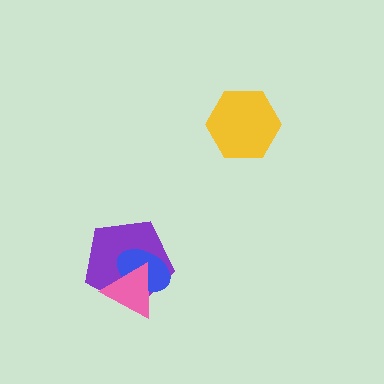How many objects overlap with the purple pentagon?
2 objects overlap with the purple pentagon.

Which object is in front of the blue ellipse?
The pink triangle is in front of the blue ellipse.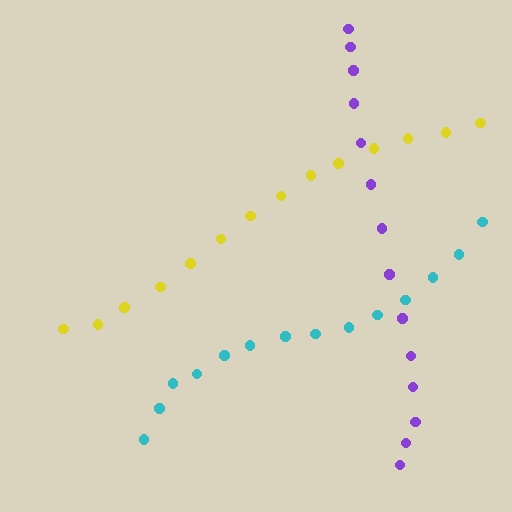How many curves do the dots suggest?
There are 3 distinct paths.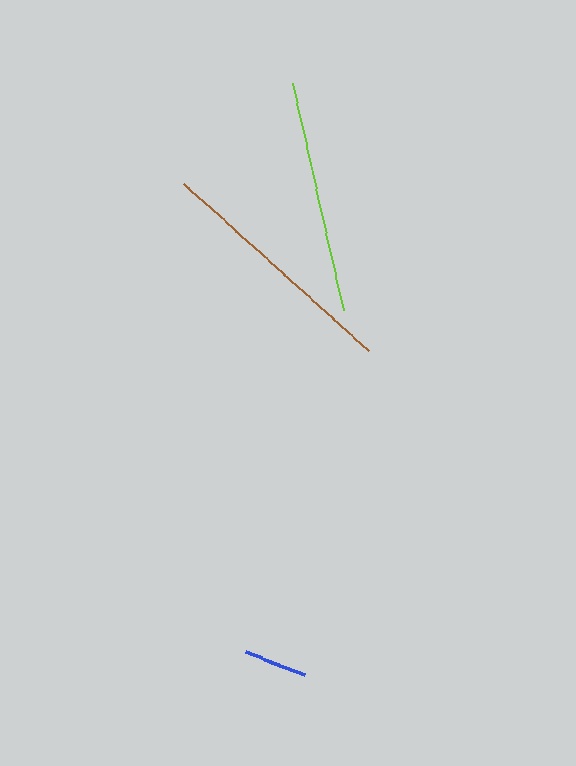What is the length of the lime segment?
The lime segment is approximately 234 pixels long.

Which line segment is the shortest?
The blue line is the shortest at approximately 64 pixels.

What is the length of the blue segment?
The blue segment is approximately 64 pixels long.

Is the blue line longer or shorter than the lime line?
The lime line is longer than the blue line.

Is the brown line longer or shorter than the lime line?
The brown line is longer than the lime line.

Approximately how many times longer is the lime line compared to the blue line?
The lime line is approximately 3.7 times the length of the blue line.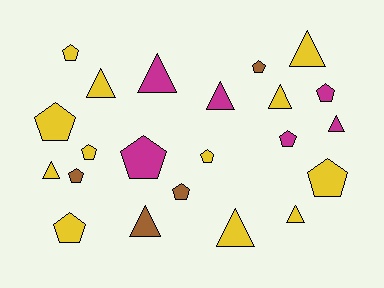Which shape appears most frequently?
Pentagon, with 12 objects.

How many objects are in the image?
There are 22 objects.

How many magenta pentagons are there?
There are 3 magenta pentagons.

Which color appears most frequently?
Yellow, with 12 objects.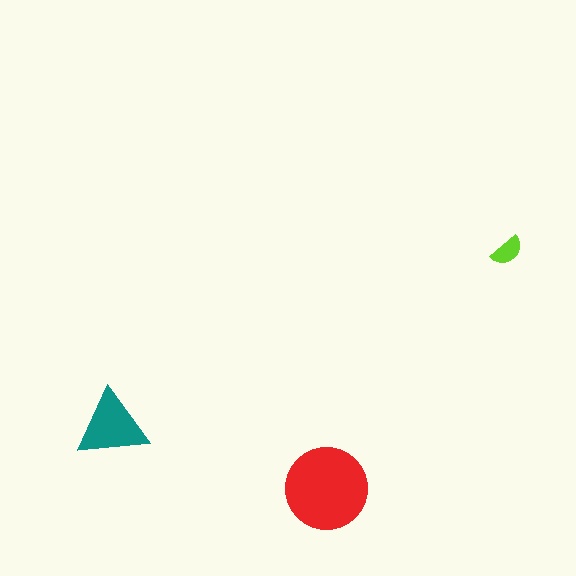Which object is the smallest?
The lime semicircle.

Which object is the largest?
The red circle.